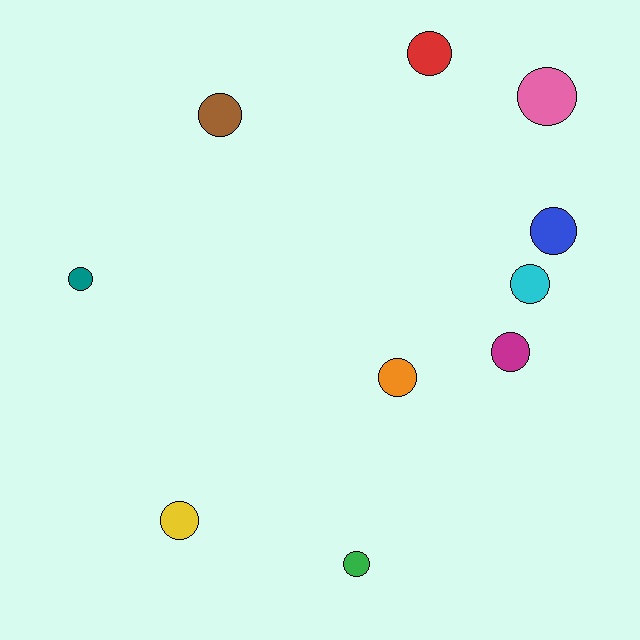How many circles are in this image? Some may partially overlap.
There are 10 circles.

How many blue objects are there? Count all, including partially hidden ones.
There is 1 blue object.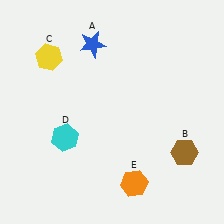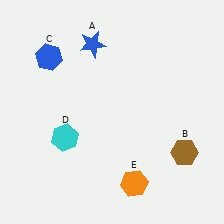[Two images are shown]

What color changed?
The hexagon (C) changed from yellow in Image 1 to blue in Image 2.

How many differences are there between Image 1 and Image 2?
There is 1 difference between the two images.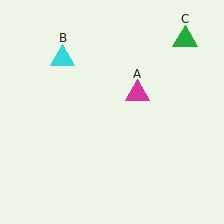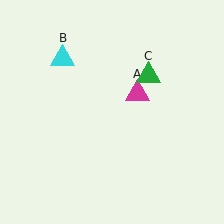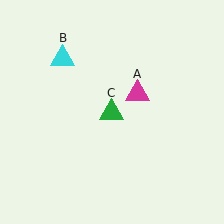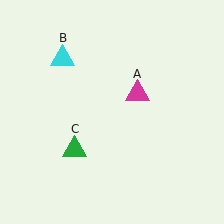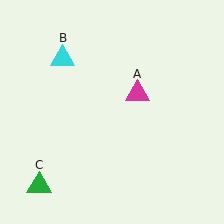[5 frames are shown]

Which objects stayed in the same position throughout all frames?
Magenta triangle (object A) and cyan triangle (object B) remained stationary.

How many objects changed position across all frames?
1 object changed position: green triangle (object C).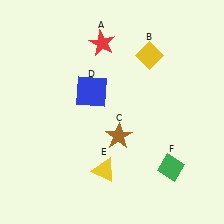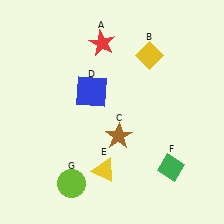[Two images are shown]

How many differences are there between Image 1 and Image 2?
There is 1 difference between the two images.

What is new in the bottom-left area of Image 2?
A lime circle (G) was added in the bottom-left area of Image 2.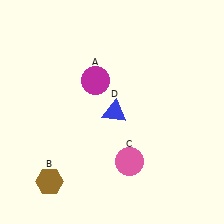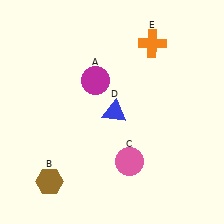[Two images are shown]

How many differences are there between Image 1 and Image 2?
There is 1 difference between the two images.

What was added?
An orange cross (E) was added in Image 2.